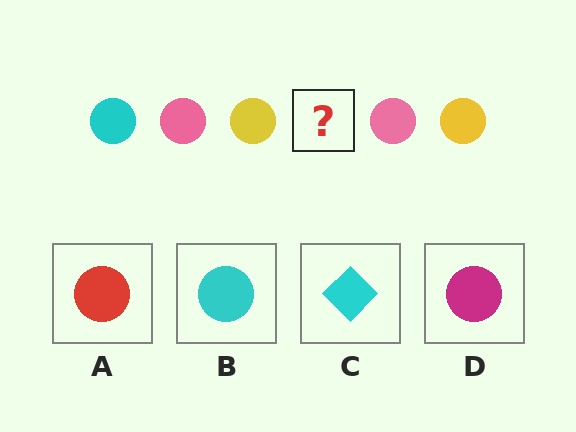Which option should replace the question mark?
Option B.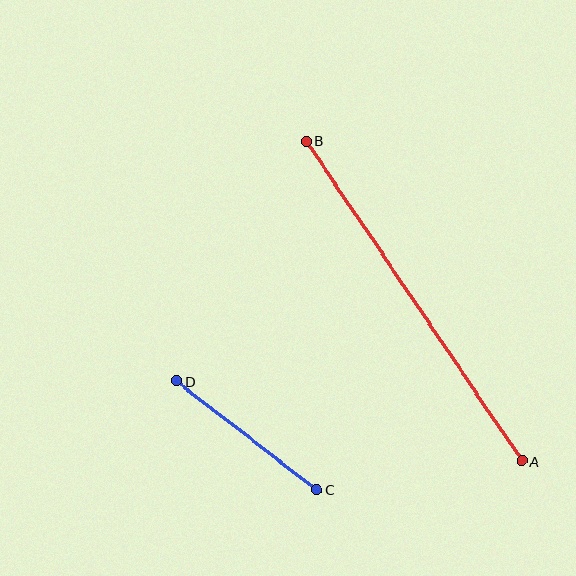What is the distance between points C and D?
The distance is approximately 178 pixels.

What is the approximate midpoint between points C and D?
The midpoint is at approximately (246, 435) pixels.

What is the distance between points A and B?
The distance is approximately 385 pixels.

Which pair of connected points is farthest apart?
Points A and B are farthest apart.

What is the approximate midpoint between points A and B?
The midpoint is at approximately (414, 301) pixels.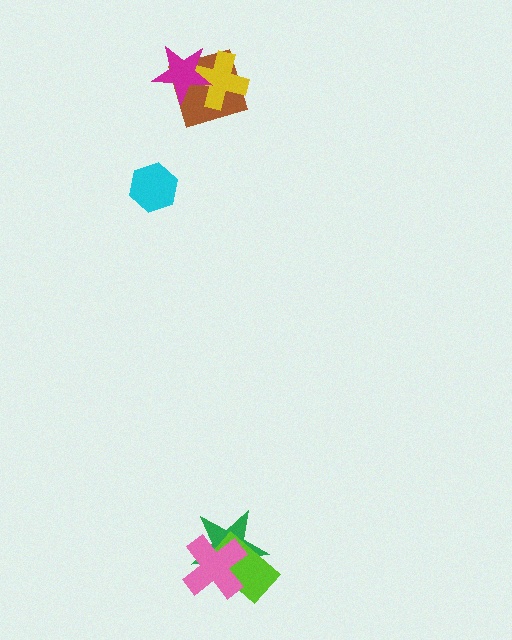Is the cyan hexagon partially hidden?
No, no other shape covers it.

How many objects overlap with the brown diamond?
2 objects overlap with the brown diamond.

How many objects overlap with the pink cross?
2 objects overlap with the pink cross.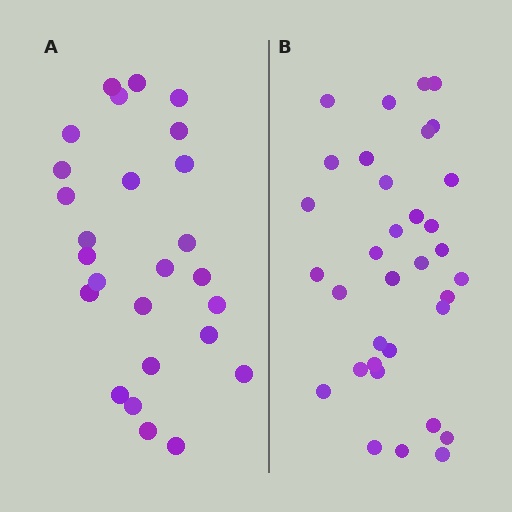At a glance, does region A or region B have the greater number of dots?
Region B (the right region) has more dots.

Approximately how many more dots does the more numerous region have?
Region B has roughly 8 or so more dots than region A.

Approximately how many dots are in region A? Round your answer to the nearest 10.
About 30 dots. (The exact count is 26, which rounds to 30.)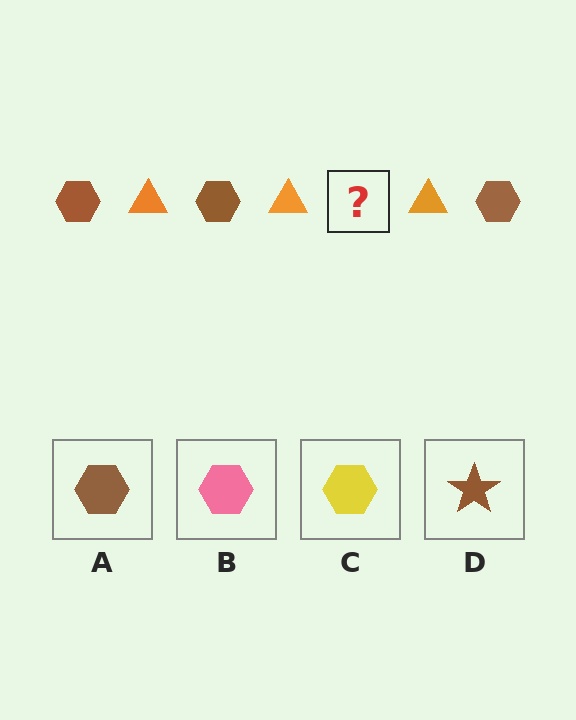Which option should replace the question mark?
Option A.